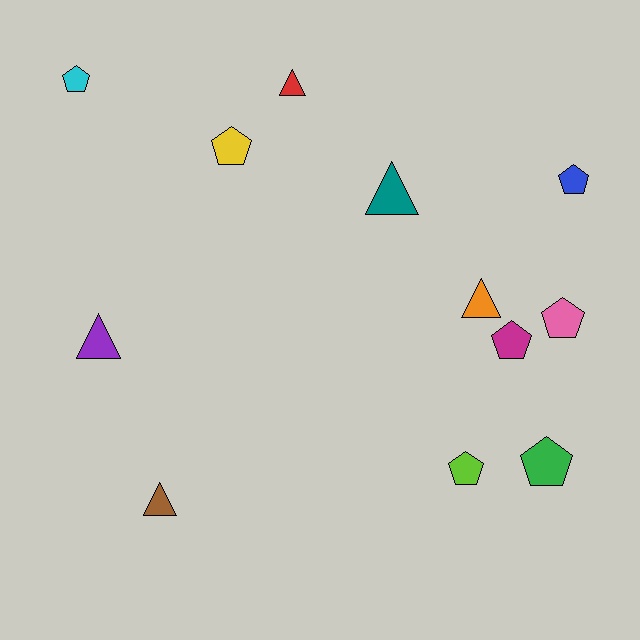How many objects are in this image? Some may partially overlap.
There are 12 objects.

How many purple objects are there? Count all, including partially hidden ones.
There is 1 purple object.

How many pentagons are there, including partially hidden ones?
There are 7 pentagons.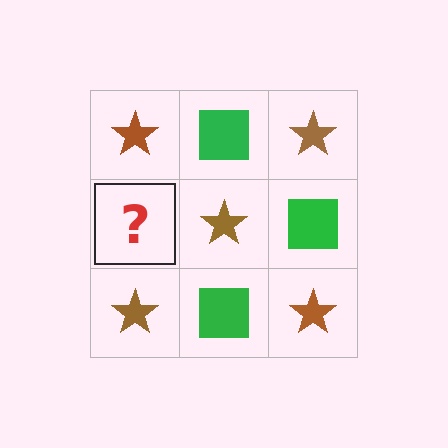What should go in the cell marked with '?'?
The missing cell should contain a green square.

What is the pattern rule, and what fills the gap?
The rule is that it alternates brown star and green square in a checkerboard pattern. The gap should be filled with a green square.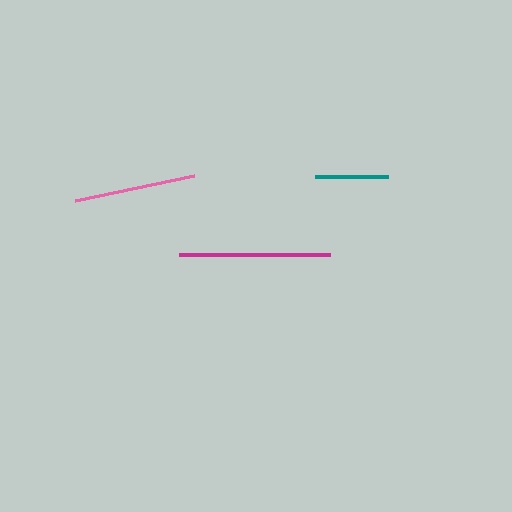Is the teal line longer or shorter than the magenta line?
The magenta line is longer than the teal line.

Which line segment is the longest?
The magenta line is the longest at approximately 151 pixels.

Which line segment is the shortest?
The teal line is the shortest at approximately 73 pixels.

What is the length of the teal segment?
The teal segment is approximately 73 pixels long.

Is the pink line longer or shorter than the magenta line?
The magenta line is longer than the pink line.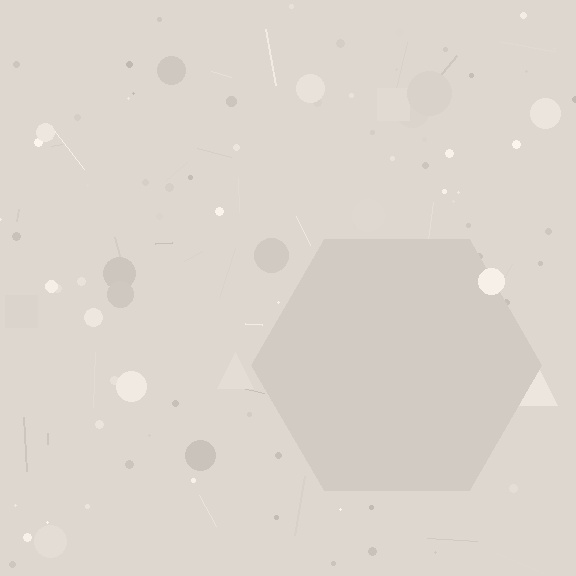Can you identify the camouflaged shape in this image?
The camouflaged shape is a hexagon.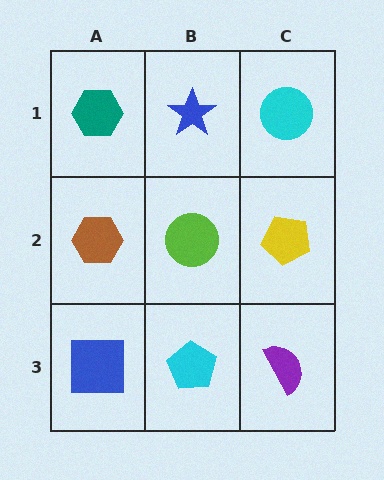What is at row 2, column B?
A lime circle.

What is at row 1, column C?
A cyan circle.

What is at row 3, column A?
A blue square.